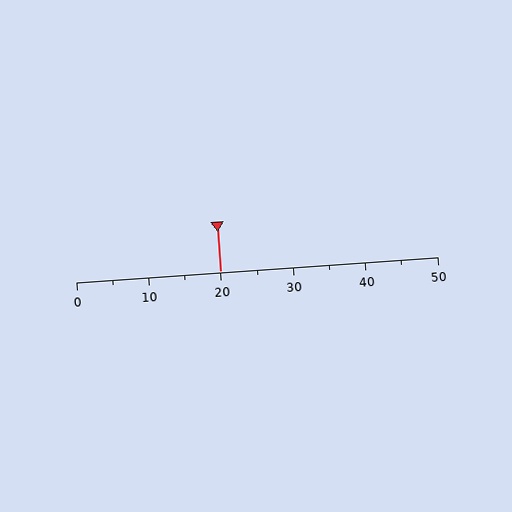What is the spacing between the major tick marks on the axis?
The major ticks are spaced 10 apart.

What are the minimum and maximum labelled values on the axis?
The axis runs from 0 to 50.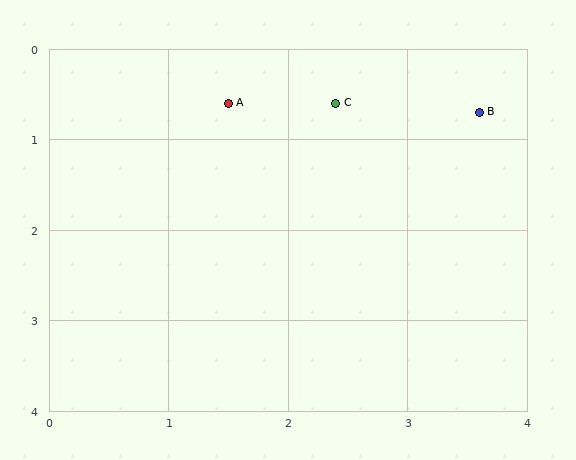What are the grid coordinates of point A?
Point A is at approximately (1.5, 0.6).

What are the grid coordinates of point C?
Point C is at approximately (2.4, 0.6).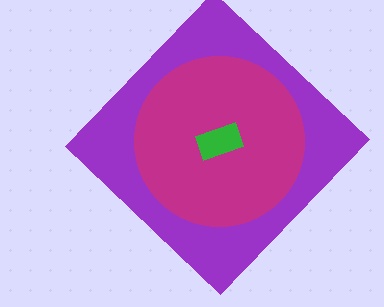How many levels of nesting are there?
3.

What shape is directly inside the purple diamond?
The magenta circle.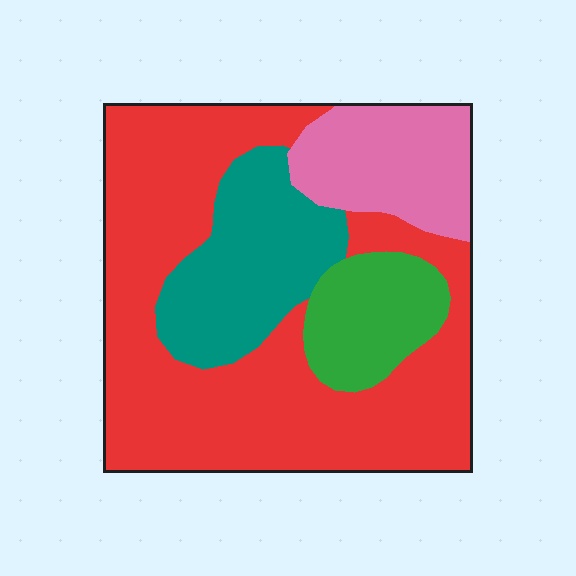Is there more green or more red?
Red.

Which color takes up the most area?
Red, at roughly 55%.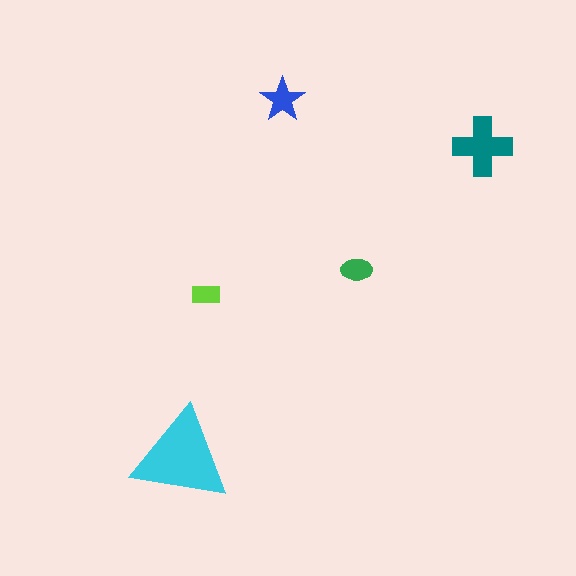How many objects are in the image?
There are 5 objects in the image.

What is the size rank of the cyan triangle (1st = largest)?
1st.